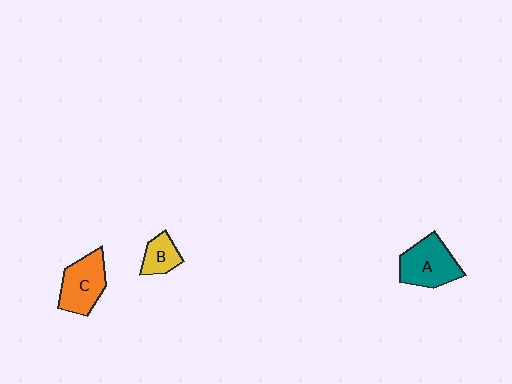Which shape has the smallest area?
Shape B (yellow).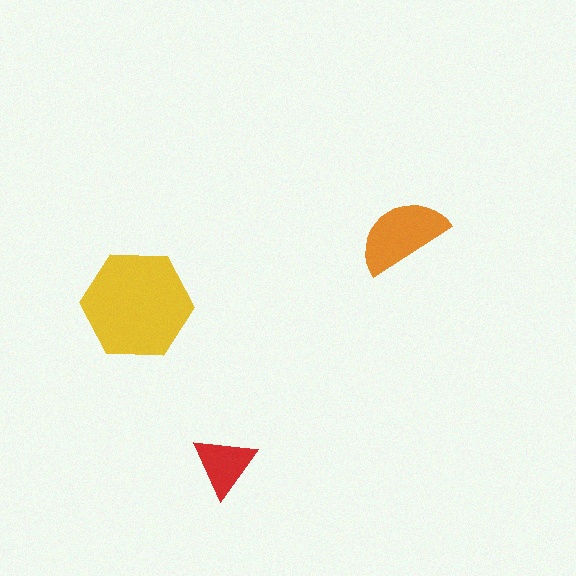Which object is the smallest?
The red triangle.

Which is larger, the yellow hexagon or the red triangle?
The yellow hexagon.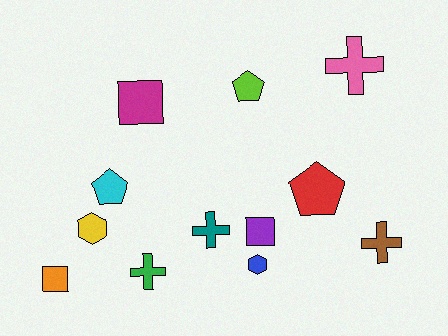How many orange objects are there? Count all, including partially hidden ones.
There is 1 orange object.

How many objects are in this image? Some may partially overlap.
There are 12 objects.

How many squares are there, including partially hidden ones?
There are 3 squares.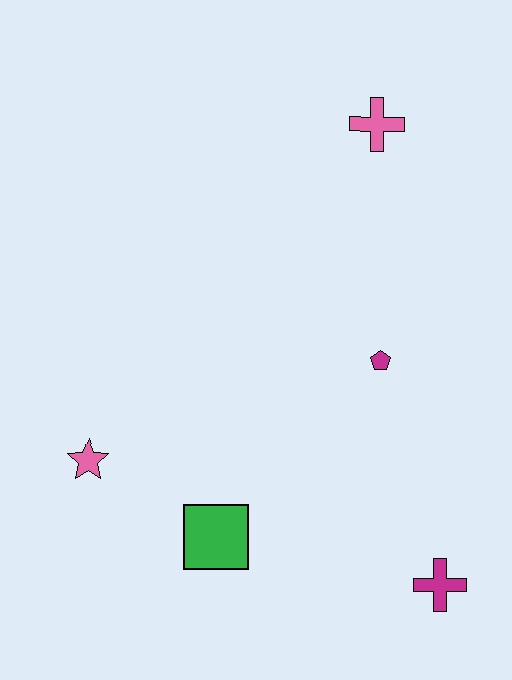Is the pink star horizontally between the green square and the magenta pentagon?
No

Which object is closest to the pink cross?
The magenta pentagon is closest to the pink cross.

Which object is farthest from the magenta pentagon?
The pink star is farthest from the magenta pentagon.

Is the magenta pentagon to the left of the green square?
No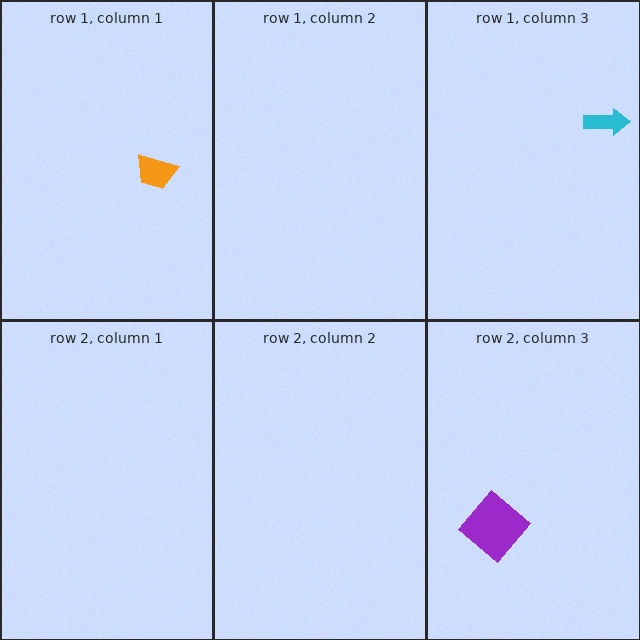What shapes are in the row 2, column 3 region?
The purple diamond.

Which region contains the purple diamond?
The row 2, column 3 region.